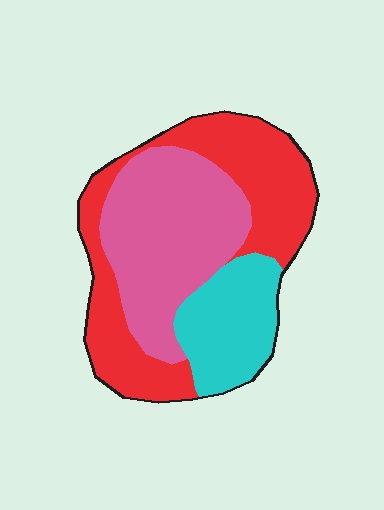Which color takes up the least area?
Cyan, at roughly 20%.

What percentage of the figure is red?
Red covers 41% of the figure.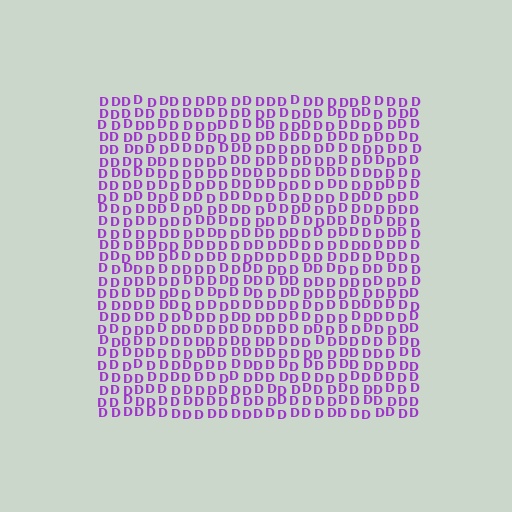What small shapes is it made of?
It is made of small letter D's.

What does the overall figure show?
The overall figure shows a square.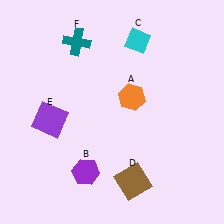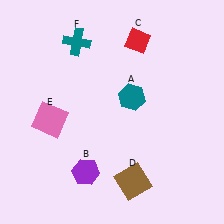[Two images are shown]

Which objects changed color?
A changed from orange to teal. C changed from cyan to red. E changed from purple to pink.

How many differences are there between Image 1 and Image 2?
There are 3 differences between the two images.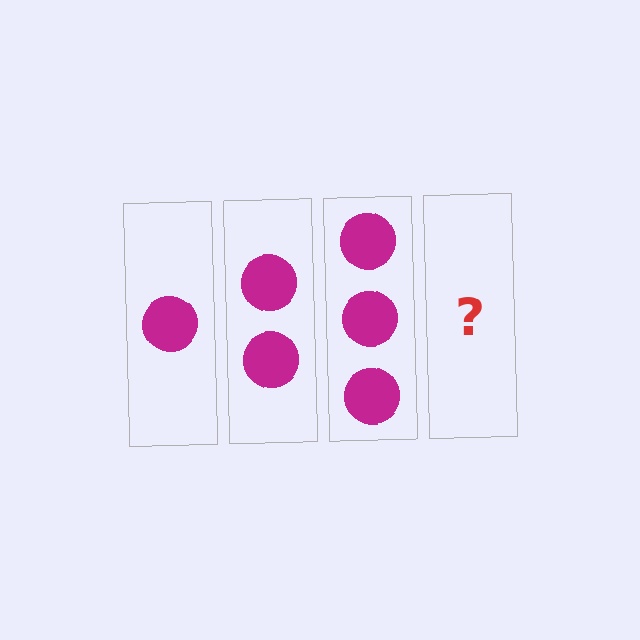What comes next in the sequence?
The next element should be 4 circles.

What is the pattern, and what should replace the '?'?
The pattern is that each step adds one more circle. The '?' should be 4 circles.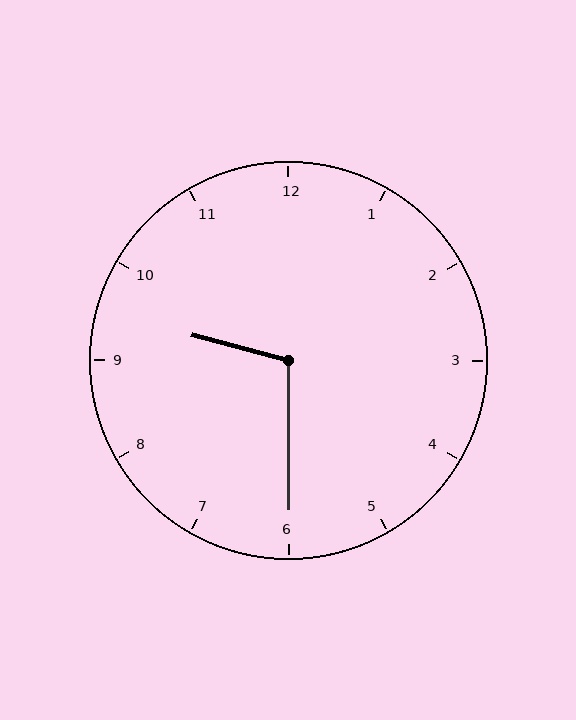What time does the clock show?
9:30.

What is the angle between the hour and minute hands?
Approximately 105 degrees.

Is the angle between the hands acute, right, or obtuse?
It is obtuse.